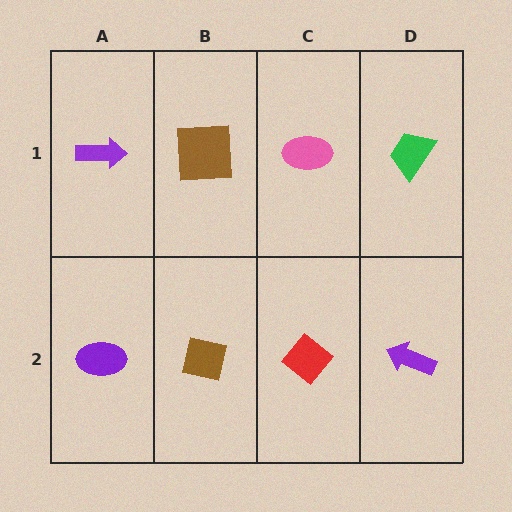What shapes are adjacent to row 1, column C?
A red diamond (row 2, column C), a brown square (row 1, column B), a green trapezoid (row 1, column D).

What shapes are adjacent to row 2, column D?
A green trapezoid (row 1, column D), a red diamond (row 2, column C).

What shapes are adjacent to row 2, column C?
A pink ellipse (row 1, column C), a brown square (row 2, column B), a purple arrow (row 2, column D).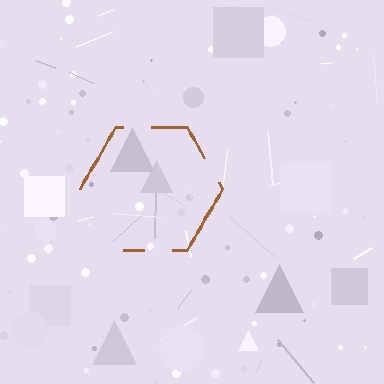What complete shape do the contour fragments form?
The contour fragments form a hexagon.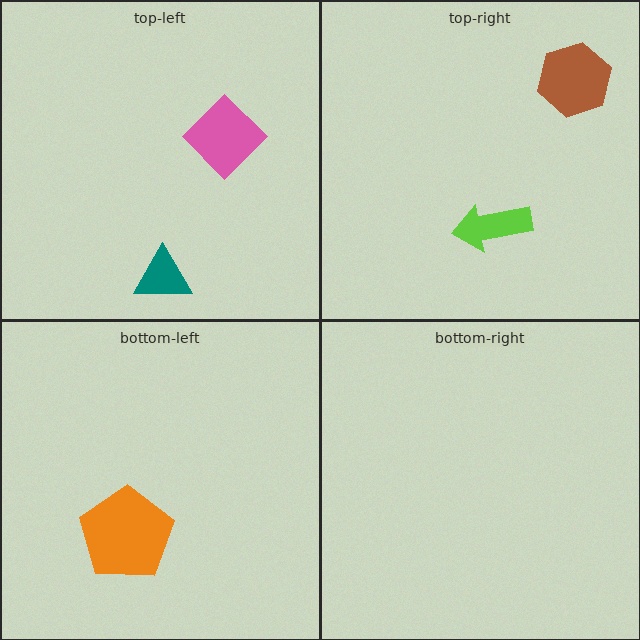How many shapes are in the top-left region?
2.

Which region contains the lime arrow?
The top-right region.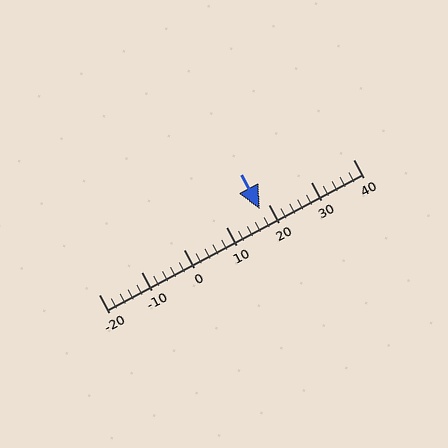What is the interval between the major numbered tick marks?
The major tick marks are spaced 10 units apart.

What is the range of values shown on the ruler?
The ruler shows values from -20 to 40.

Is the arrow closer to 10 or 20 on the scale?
The arrow is closer to 20.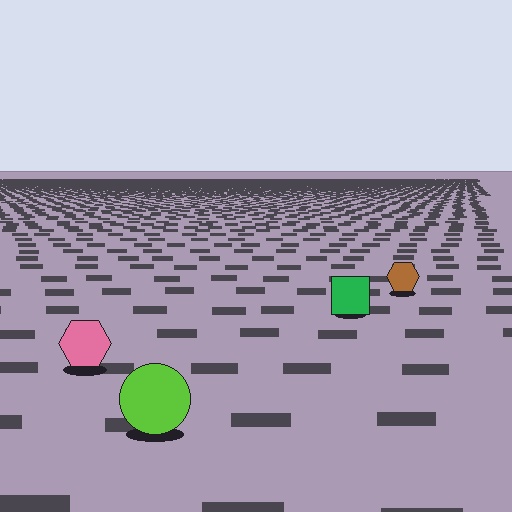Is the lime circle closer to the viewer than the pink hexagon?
Yes. The lime circle is closer — you can tell from the texture gradient: the ground texture is coarser near it.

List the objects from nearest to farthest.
From nearest to farthest: the lime circle, the pink hexagon, the green square, the brown hexagon.